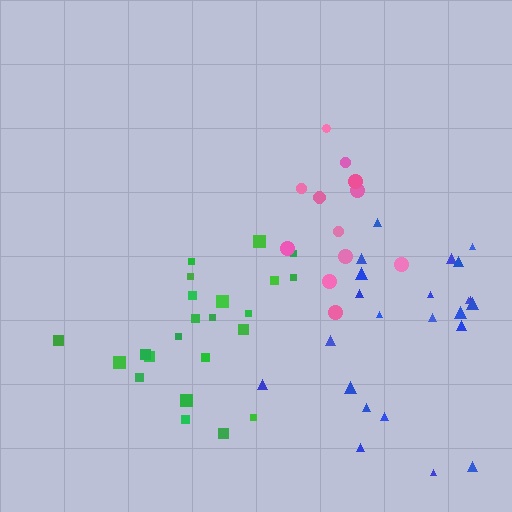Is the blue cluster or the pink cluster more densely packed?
Blue.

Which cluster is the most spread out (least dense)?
Pink.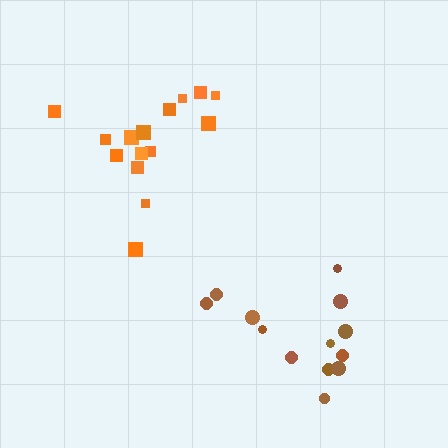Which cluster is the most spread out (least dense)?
Brown.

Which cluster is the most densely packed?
Orange.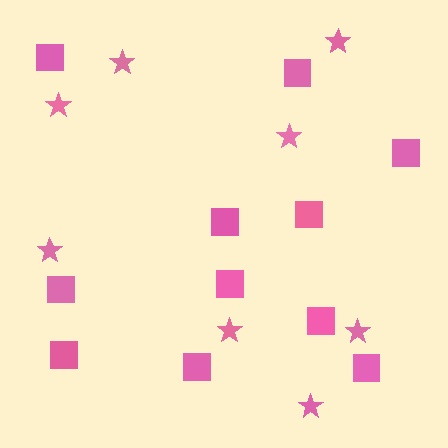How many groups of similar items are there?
There are 2 groups: one group of squares (11) and one group of stars (8).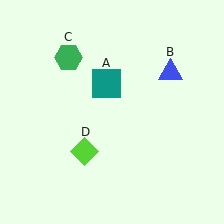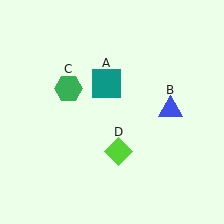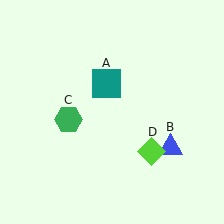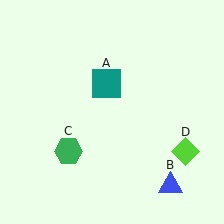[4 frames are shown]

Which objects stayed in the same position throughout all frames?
Teal square (object A) remained stationary.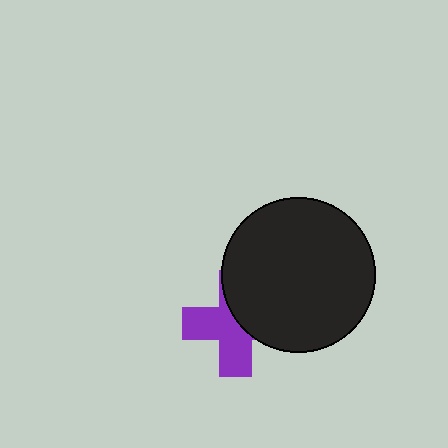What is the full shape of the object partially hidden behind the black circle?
The partially hidden object is a purple cross.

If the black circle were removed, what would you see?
You would see the complete purple cross.